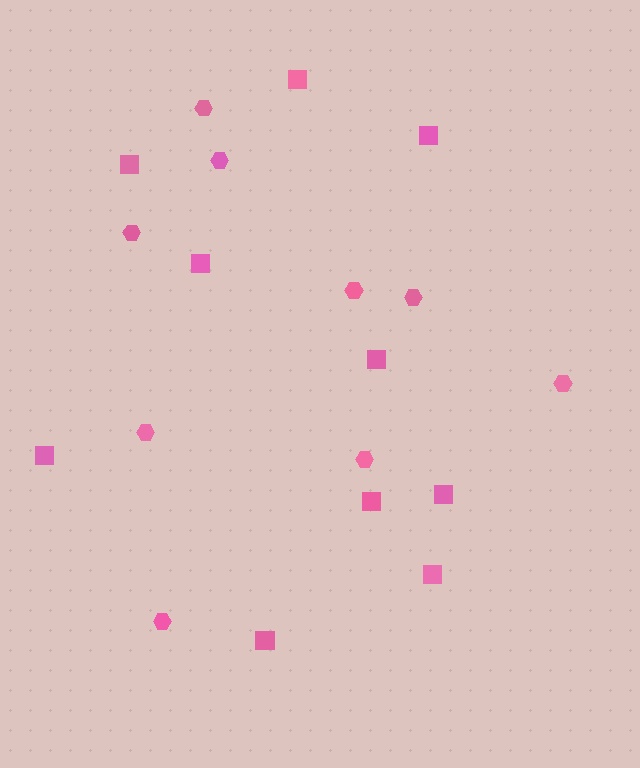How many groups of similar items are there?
There are 2 groups: one group of squares (10) and one group of hexagons (9).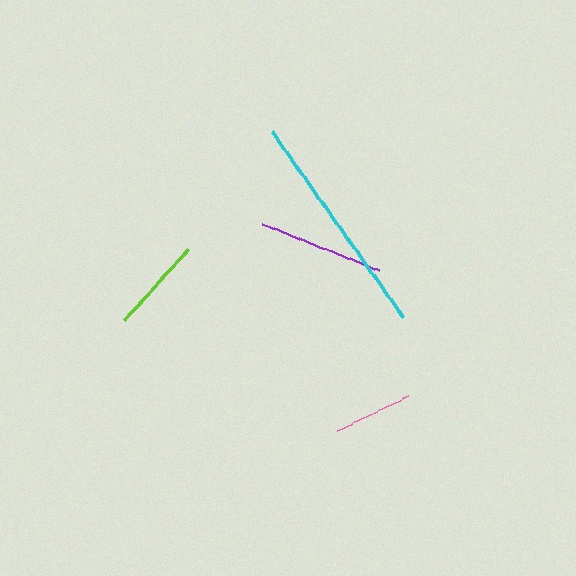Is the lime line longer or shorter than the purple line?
The purple line is longer than the lime line.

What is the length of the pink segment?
The pink segment is approximately 79 pixels long.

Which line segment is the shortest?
The pink line is the shortest at approximately 79 pixels.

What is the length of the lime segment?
The lime segment is approximately 95 pixels long.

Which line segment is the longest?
The cyan line is the longest at approximately 228 pixels.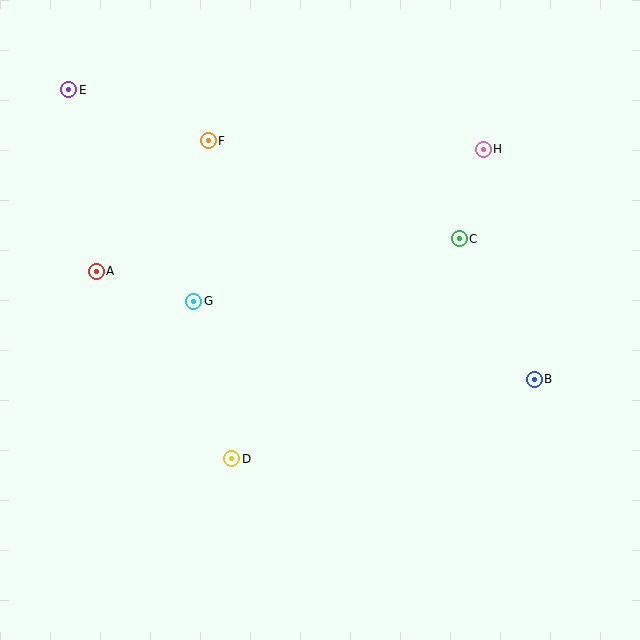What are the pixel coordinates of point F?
Point F is at (208, 141).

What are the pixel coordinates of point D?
Point D is at (232, 459).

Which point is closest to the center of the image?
Point G at (194, 301) is closest to the center.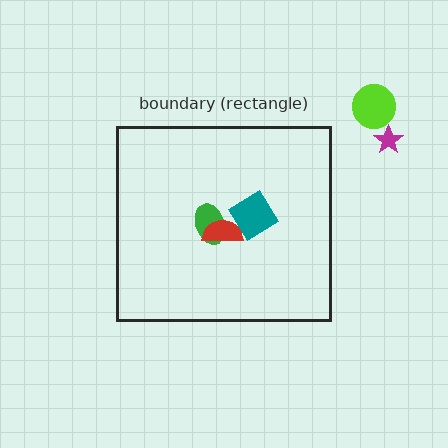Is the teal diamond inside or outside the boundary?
Inside.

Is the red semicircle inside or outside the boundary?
Inside.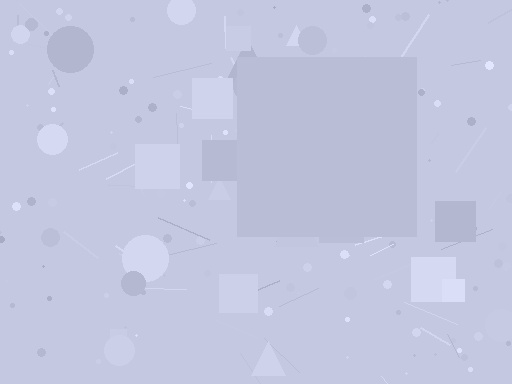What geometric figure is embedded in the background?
A square is embedded in the background.